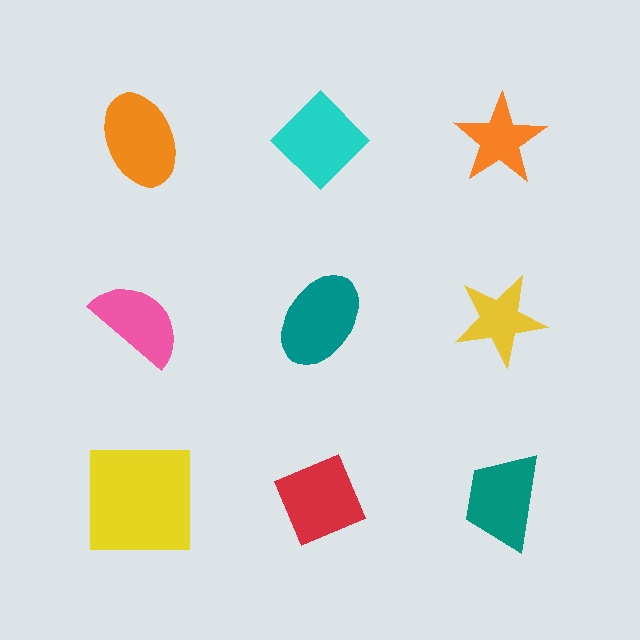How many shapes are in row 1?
3 shapes.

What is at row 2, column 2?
A teal ellipse.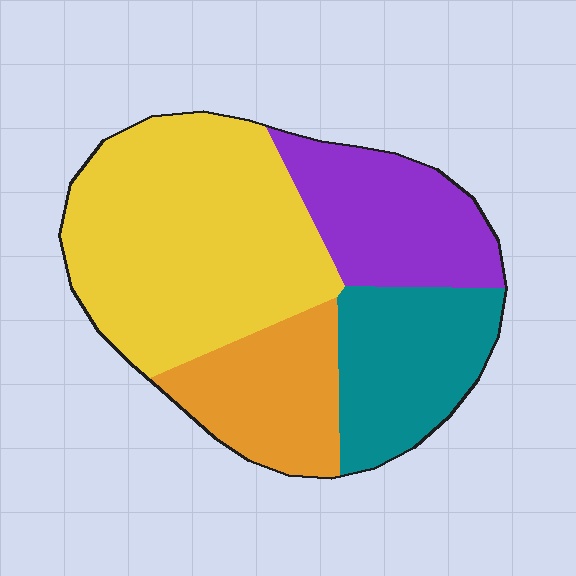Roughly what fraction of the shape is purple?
Purple covers roughly 20% of the shape.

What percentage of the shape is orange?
Orange covers about 15% of the shape.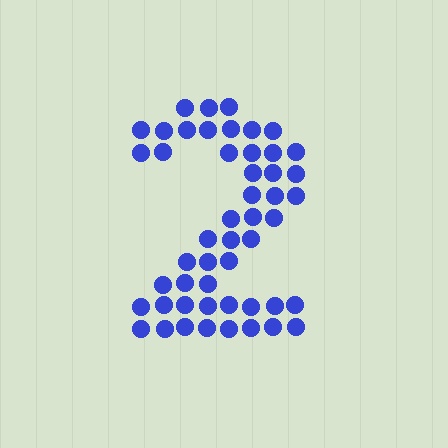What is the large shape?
The large shape is the digit 2.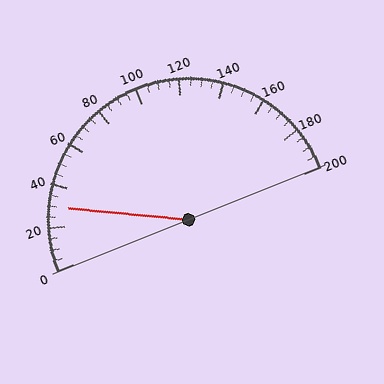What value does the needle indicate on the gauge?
The needle indicates approximately 30.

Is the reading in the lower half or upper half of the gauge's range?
The reading is in the lower half of the range (0 to 200).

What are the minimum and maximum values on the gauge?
The gauge ranges from 0 to 200.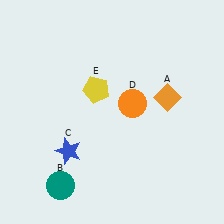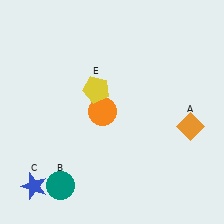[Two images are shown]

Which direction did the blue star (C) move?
The blue star (C) moved down.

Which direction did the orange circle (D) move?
The orange circle (D) moved left.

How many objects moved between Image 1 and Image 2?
3 objects moved between the two images.